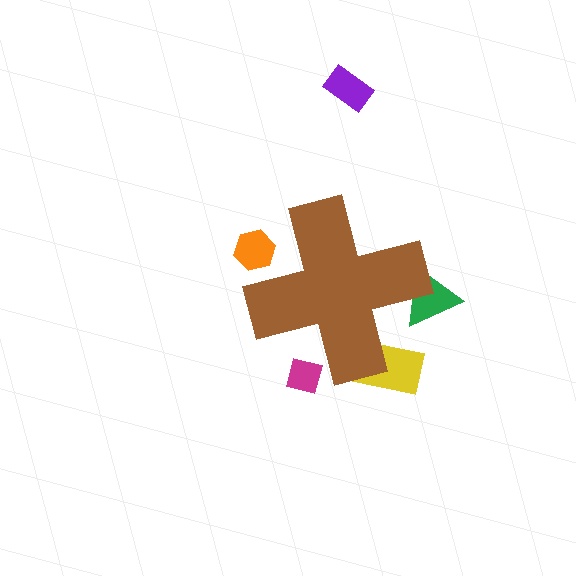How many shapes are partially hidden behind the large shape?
4 shapes are partially hidden.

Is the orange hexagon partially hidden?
Yes, the orange hexagon is partially hidden behind the brown cross.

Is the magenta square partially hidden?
Yes, the magenta square is partially hidden behind the brown cross.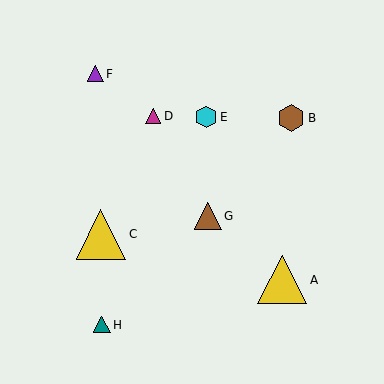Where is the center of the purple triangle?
The center of the purple triangle is at (95, 74).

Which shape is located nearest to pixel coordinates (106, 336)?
The teal triangle (labeled H) at (102, 325) is nearest to that location.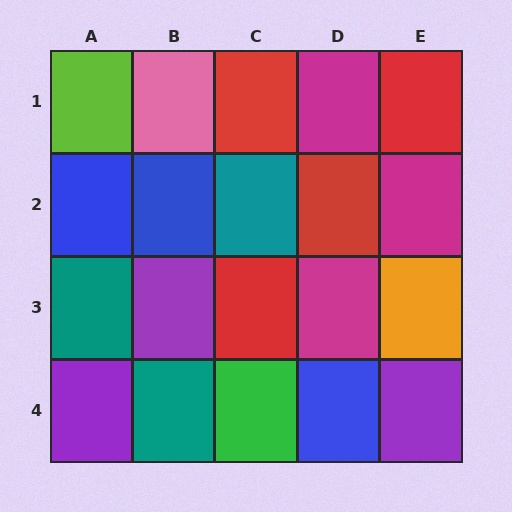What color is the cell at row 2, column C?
Teal.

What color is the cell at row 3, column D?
Magenta.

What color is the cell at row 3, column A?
Teal.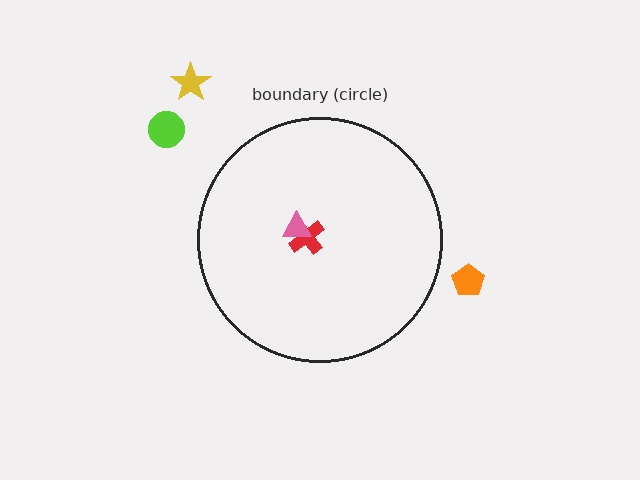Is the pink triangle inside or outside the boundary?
Inside.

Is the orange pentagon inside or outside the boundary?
Outside.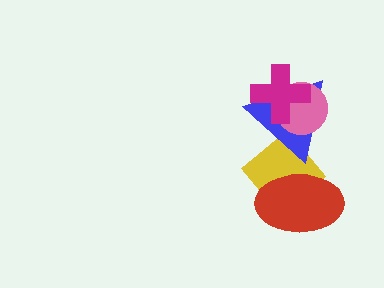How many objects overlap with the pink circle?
2 objects overlap with the pink circle.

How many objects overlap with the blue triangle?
3 objects overlap with the blue triangle.